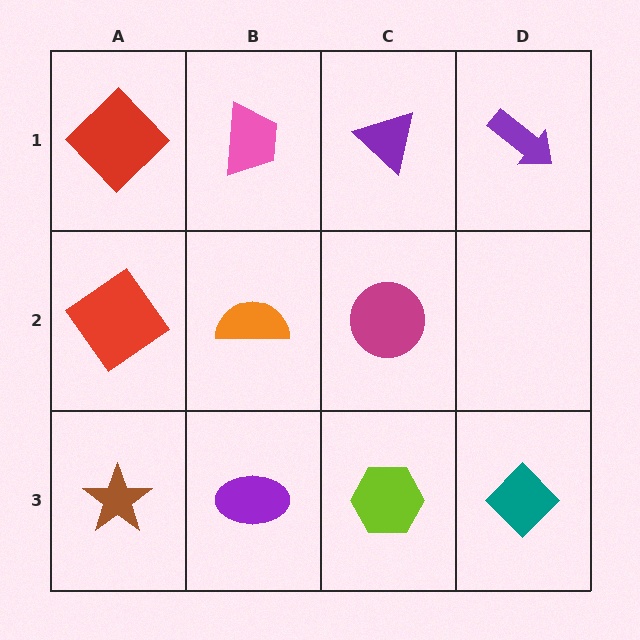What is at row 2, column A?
A red diamond.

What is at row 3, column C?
A lime hexagon.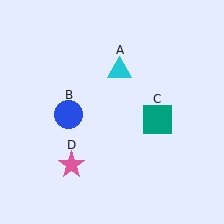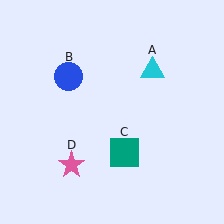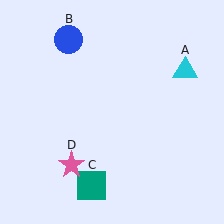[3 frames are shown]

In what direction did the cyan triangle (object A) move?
The cyan triangle (object A) moved right.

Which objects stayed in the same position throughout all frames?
Pink star (object D) remained stationary.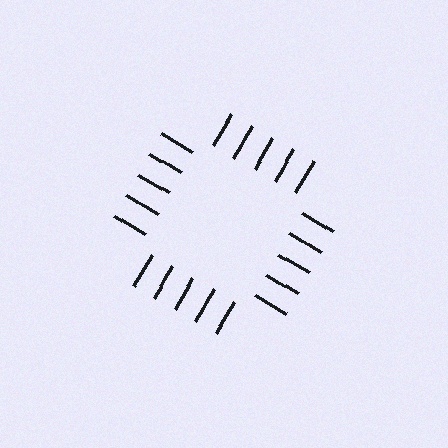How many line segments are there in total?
20 — 5 along each of the 4 edges.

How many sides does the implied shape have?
4 sides — the line-ends trace a square.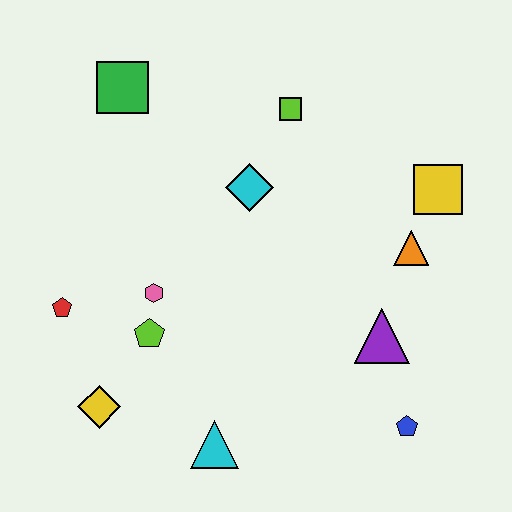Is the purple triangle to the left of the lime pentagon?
No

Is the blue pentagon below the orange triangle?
Yes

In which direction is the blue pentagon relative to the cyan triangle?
The blue pentagon is to the right of the cyan triangle.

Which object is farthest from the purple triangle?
The green square is farthest from the purple triangle.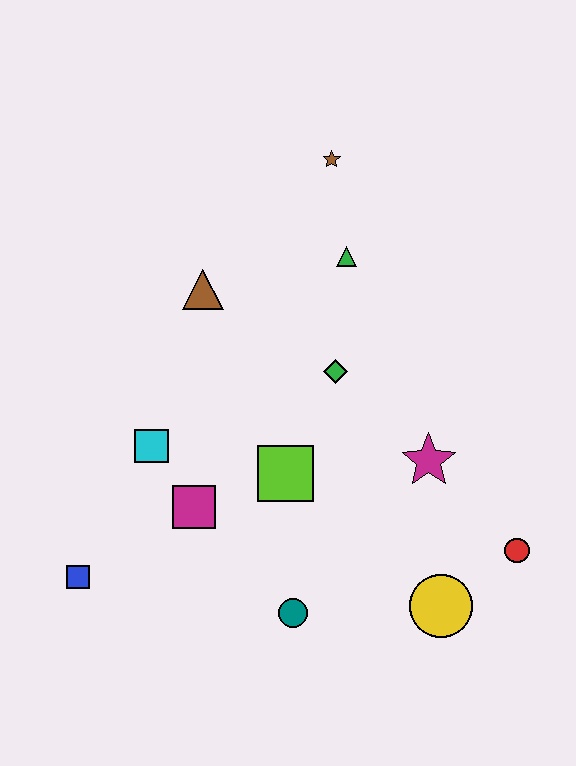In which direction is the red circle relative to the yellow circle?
The red circle is to the right of the yellow circle.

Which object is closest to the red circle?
The yellow circle is closest to the red circle.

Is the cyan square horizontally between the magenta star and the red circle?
No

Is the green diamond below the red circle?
No